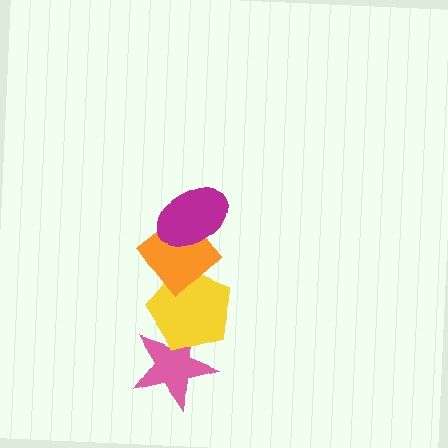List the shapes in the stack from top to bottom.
From top to bottom: the magenta ellipse, the orange diamond, the yellow pentagon, the pink star.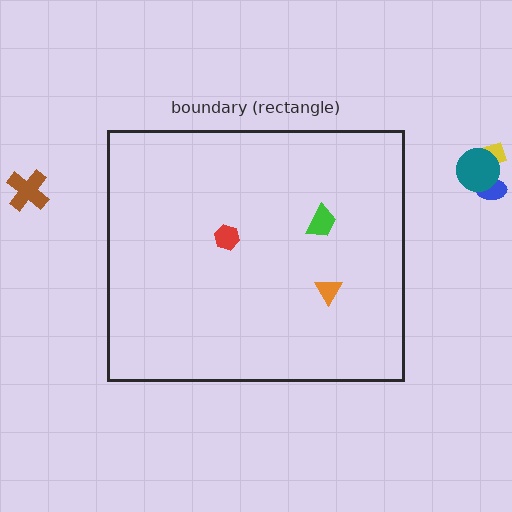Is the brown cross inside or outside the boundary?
Outside.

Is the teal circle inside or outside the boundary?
Outside.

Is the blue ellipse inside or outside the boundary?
Outside.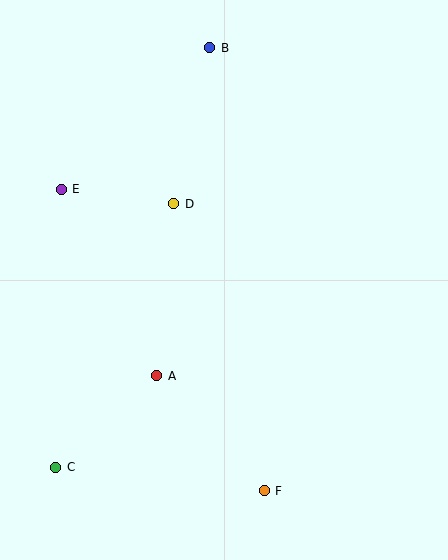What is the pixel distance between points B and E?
The distance between B and E is 205 pixels.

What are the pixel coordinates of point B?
Point B is at (210, 48).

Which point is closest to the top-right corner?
Point B is closest to the top-right corner.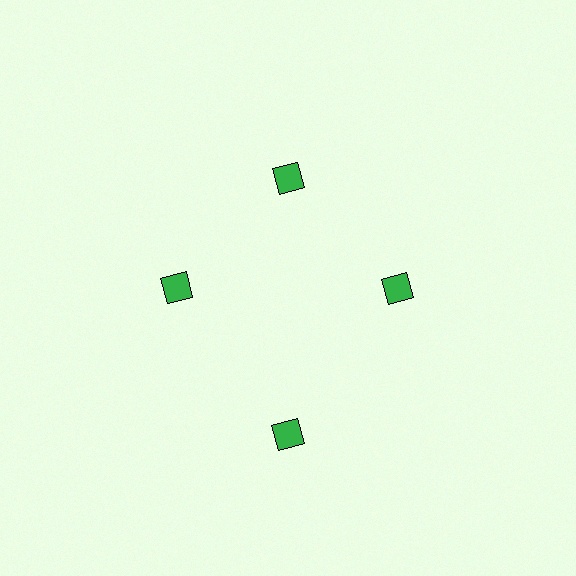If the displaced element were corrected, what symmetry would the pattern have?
It would have 4-fold rotational symmetry — the pattern would map onto itself every 90 degrees.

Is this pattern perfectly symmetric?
No. The 4 green diamonds are arranged in a ring, but one element near the 6 o'clock position is pushed outward from the center, breaking the 4-fold rotational symmetry.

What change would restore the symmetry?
The symmetry would be restored by moving it inward, back onto the ring so that all 4 diamonds sit at equal angles and equal distance from the center.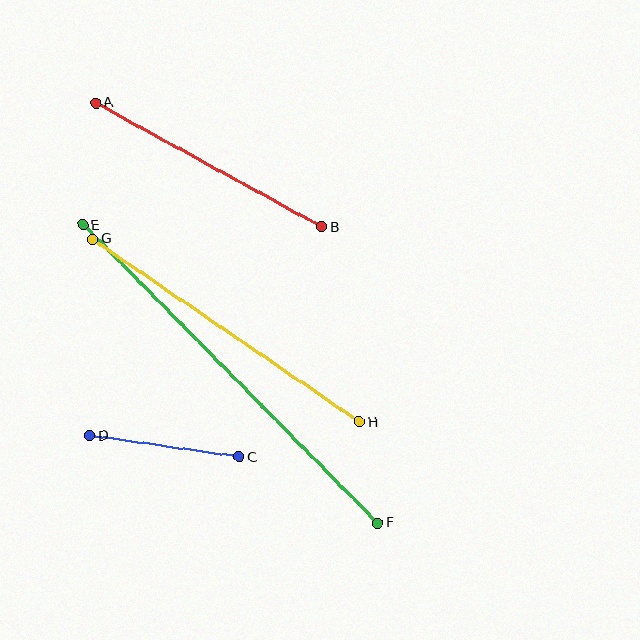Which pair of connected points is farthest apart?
Points E and F are farthest apart.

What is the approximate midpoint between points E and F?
The midpoint is at approximately (230, 374) pixels.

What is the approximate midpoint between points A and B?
The midpoint is at approximately (208, 165) pixels.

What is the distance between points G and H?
The distance is approximately 323 pixels.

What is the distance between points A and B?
The distance is approximately 257 pixels.